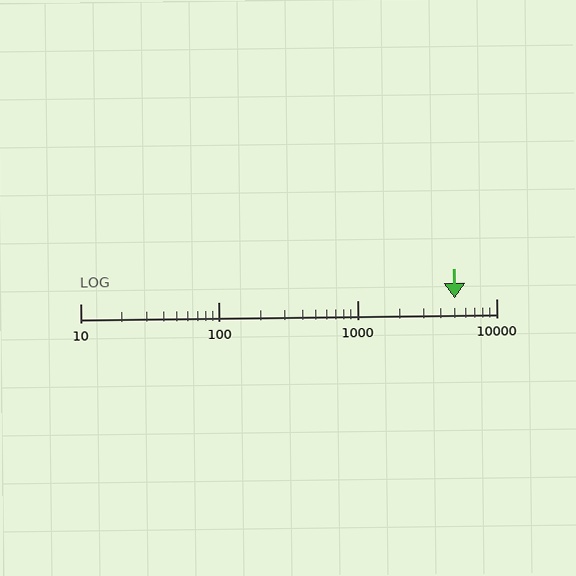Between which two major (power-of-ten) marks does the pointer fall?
The pointer is between 1000 and 10000.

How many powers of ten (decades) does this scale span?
The scale spans 3 decades, from 10 to 10000.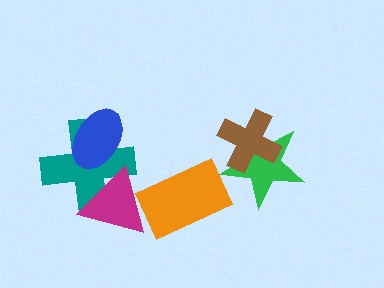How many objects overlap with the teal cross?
2 objects overlap with the teal cross.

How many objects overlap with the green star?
1 object overlaps with the green star.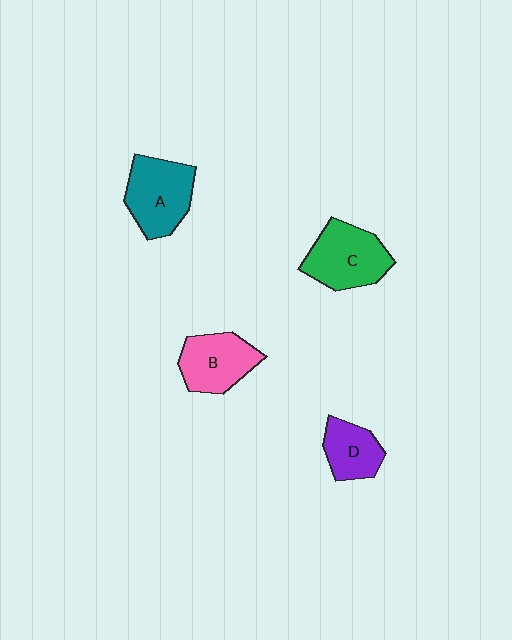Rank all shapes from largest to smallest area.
From largest to smallest: C (green), A (teal), B (pink), D (purple).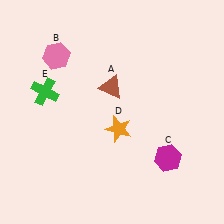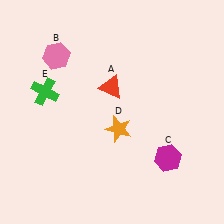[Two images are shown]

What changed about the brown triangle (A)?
In Image 1, A is brown. In Image 2, it changed to red.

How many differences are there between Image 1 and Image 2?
There is 1 difference between the two images.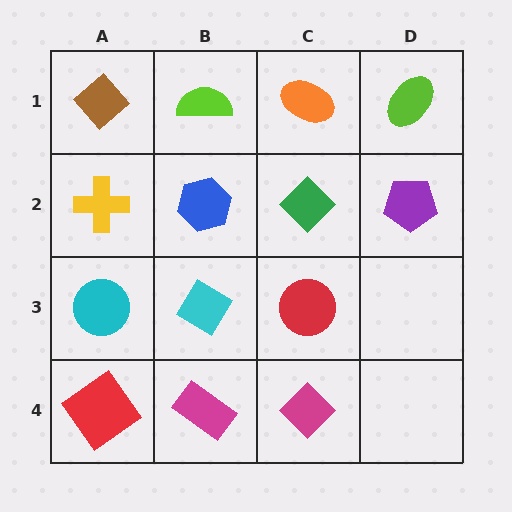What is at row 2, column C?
A green diamond.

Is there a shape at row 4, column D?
No, that cell is empty.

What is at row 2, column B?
A blue hexagon.